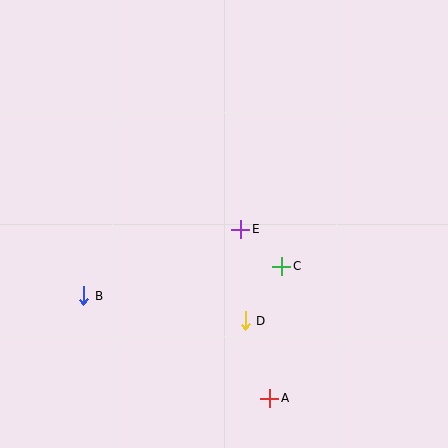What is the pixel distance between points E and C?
The distance between E and C is 55 pixels.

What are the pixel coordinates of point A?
Point A is at (270, 398).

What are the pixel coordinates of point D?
Point D is at (245, 321).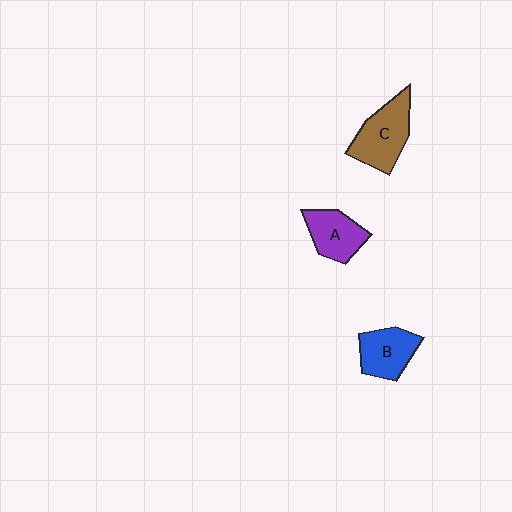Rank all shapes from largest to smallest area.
From largest to smallest: C (brown), B (blue), A (purple).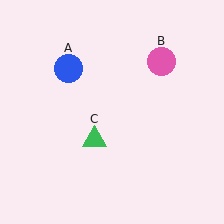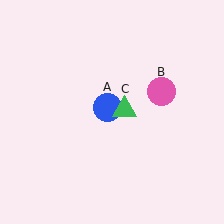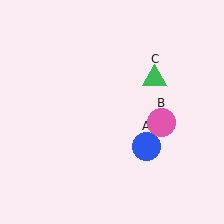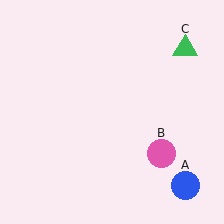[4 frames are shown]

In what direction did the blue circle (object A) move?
The blue circle (object A) moved down and to the right.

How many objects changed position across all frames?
3 objects changed position: blue circle (object A), pink circle (object B), green triangle (object C).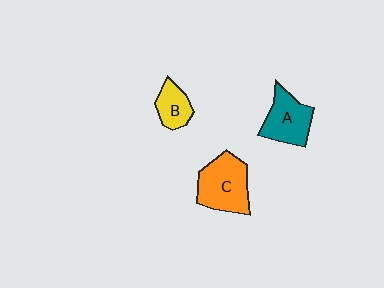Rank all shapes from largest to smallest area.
From largest to smallest: C (orange), A (teal), B (yellow).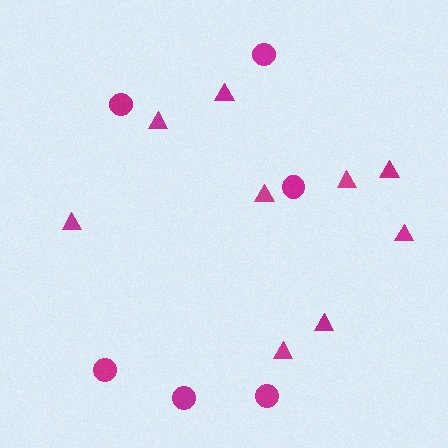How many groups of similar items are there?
There are 2 groups: one group of circles (6) and one group of triangles (9).